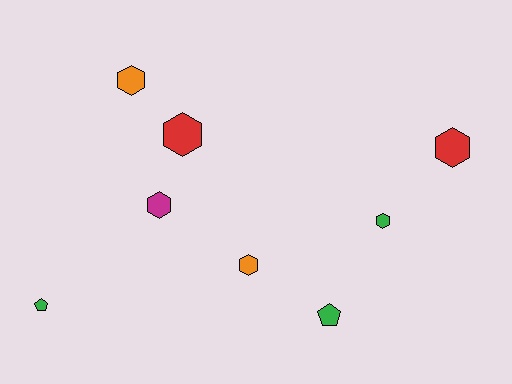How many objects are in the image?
There are 8 objects.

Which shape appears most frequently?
Hexagon, with 6 objects.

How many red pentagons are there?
There are no red pentagons.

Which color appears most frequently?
Green, with 3 objects.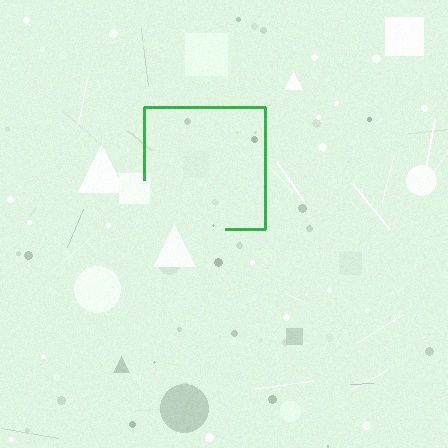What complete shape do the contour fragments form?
The contour fragments form a square.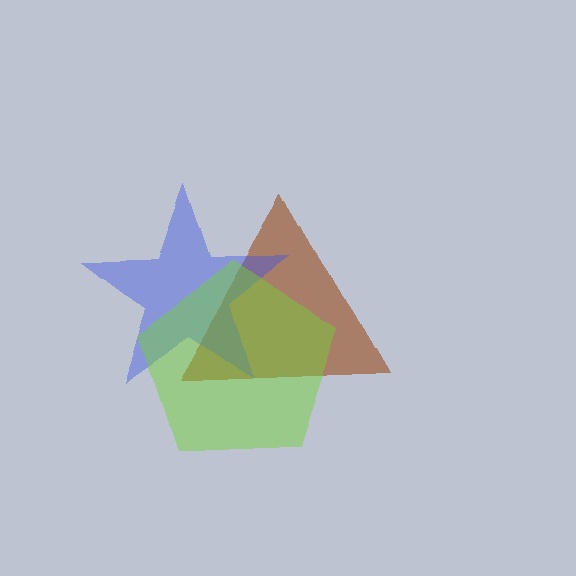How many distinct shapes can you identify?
There are 3 distinct shapes: a brown triangle, a blue star, a lime pentagon.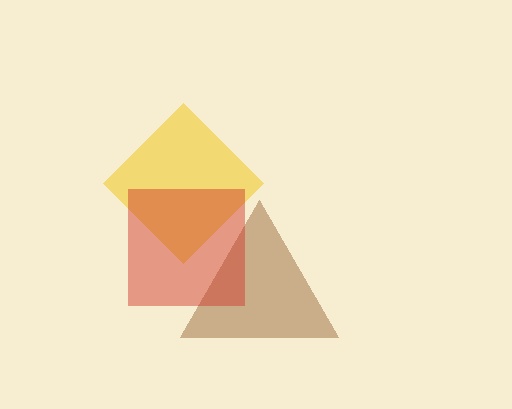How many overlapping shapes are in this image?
There are 3 overlapping shapes in the image.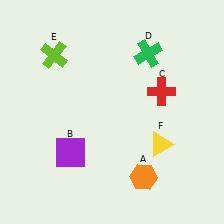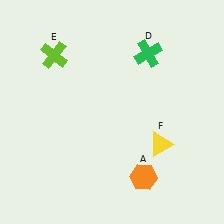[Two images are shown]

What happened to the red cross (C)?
The red cross (C) was removed in Image 2. It was in the top-right area of Image 1.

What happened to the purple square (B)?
The purple square (B) was removed in Image 2. It was in the bottom-left area of Image 1.